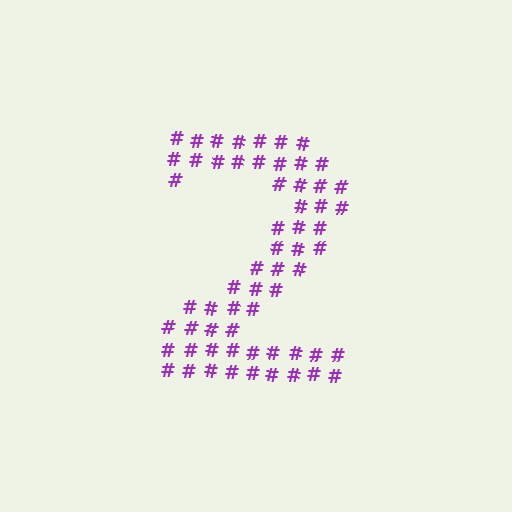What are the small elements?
The small elements are hash symbols.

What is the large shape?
The large shape is the digit 2.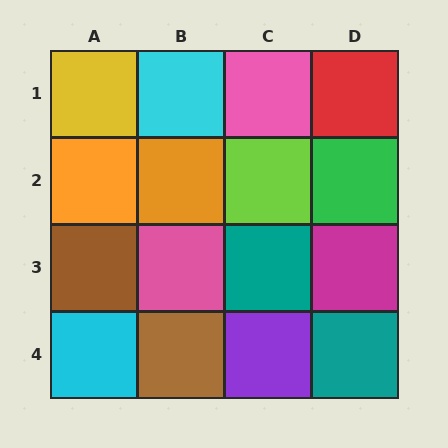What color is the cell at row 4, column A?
Cyan.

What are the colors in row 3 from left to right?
Brown, pink, teal, magenta.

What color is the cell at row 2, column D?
Green.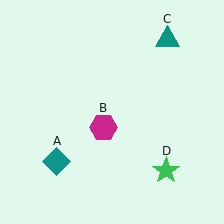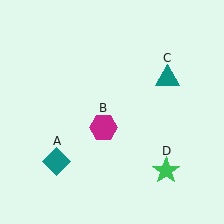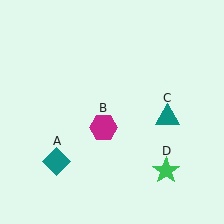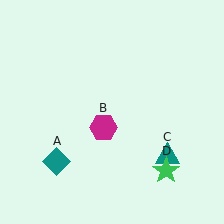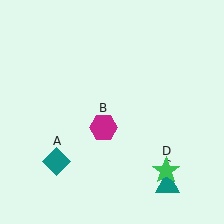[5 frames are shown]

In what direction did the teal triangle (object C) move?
The teal triangle (object C) moved down.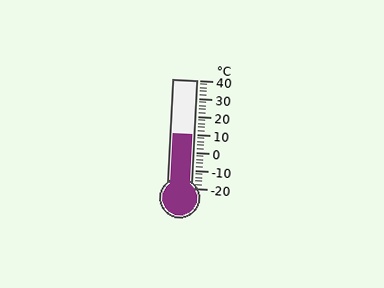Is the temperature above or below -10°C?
The temperature is above -10°C.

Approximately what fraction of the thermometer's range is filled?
The thermometer is filled to approximately 50% of its range.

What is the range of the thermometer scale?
The thermometer scale ranges from -20°C to 40°C.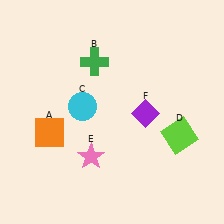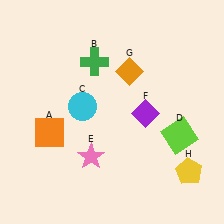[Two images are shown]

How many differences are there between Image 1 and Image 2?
There are 2 differences between the two images.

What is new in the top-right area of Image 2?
An orange diamond (G) was added in the top-right area of Image 2.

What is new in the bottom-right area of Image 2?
A yellow pentagon (H) was added in the bottom-right area of Image 2.